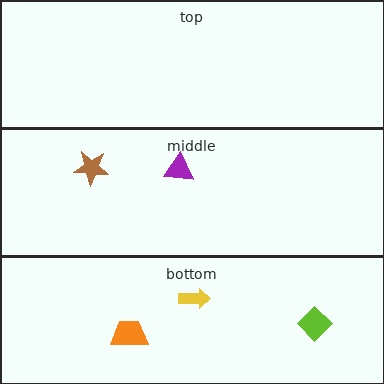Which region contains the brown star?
The middle region.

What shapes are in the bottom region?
The yellow arrow, the orange trapezoid, the lime diamond.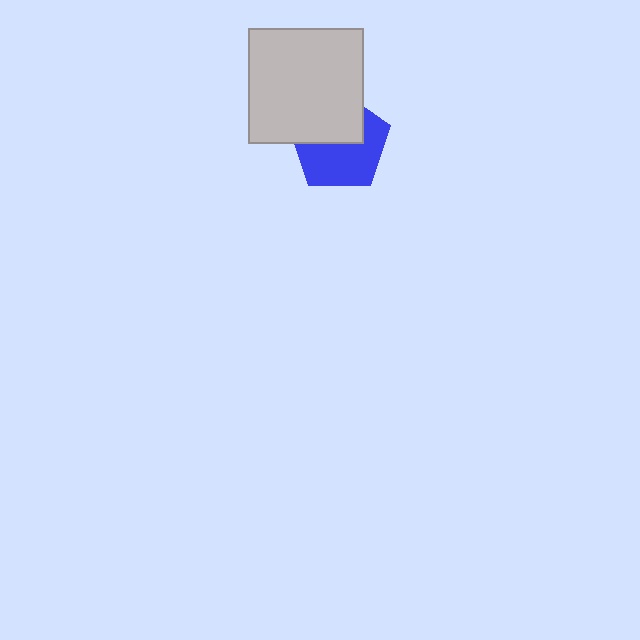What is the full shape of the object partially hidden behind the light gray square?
The partially hidden object is a blue pentagon.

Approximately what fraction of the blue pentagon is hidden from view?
Roughly 42% of the blue pentagon is hidden behind the light gray square.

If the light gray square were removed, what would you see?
You would see the complete blue pentagon.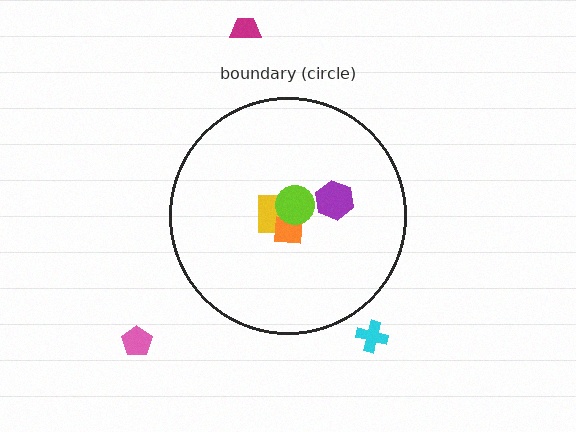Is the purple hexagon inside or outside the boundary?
Inside.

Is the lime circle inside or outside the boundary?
Inside.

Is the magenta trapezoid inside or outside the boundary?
Outside.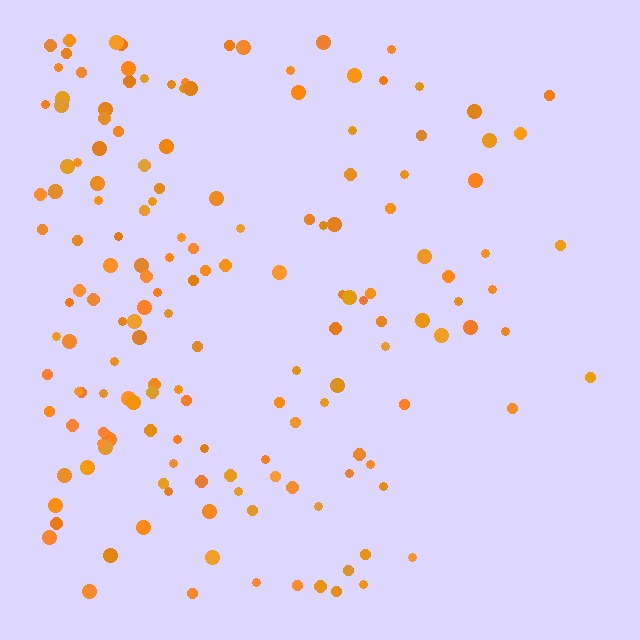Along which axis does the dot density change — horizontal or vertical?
Horizontal.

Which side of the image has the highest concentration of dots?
The left.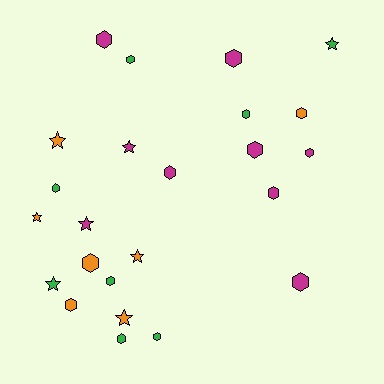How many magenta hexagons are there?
There are 7 magenta hexagons.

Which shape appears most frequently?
Hexagon, with 16 objects.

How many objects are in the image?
There are 24 objects.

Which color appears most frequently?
Magenta, with 9 objects.